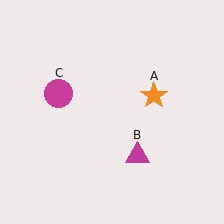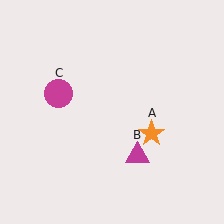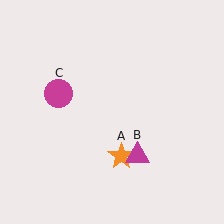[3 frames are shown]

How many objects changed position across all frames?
1 object changed position: orange star (object A).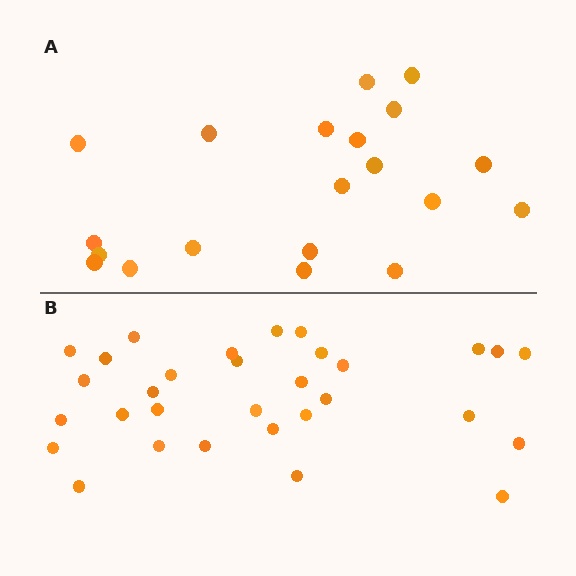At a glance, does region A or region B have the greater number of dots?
Region B (the bottom region) has more dots.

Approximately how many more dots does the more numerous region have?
Region B has roughly 12 or so more dots than region A.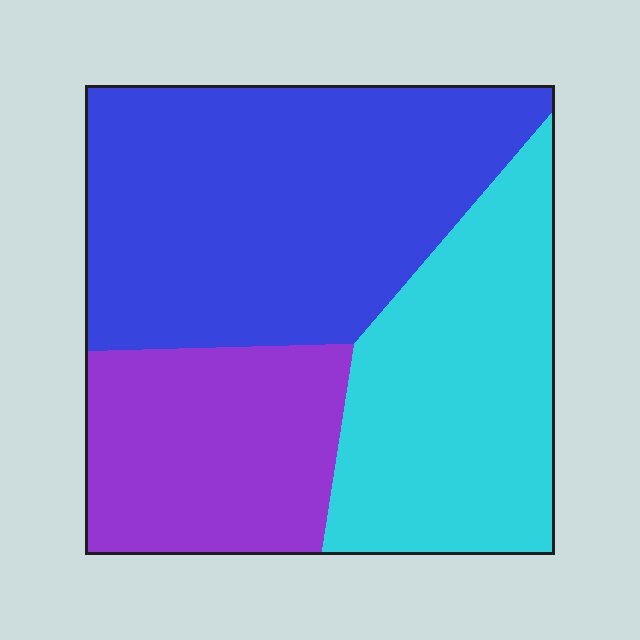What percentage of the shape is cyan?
Cyan covers 31% of the shape.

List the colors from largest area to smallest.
From largest to smallest: blue, cyan, purple.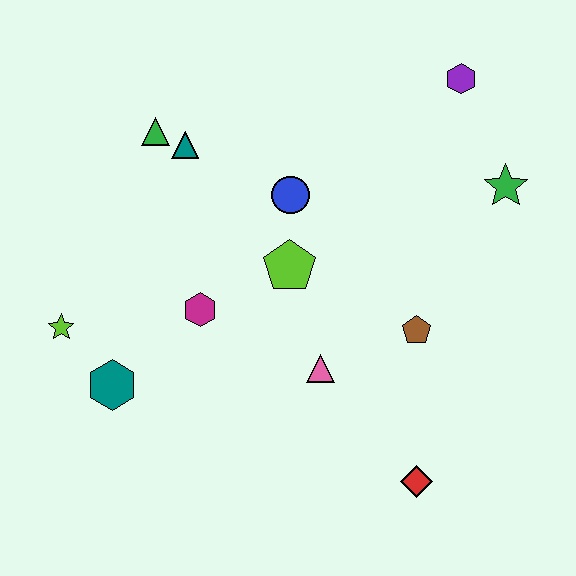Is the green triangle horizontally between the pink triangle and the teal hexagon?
Yes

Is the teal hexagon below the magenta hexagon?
Yes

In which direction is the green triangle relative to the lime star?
The green triangle is above the lime star.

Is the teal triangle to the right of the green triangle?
Yes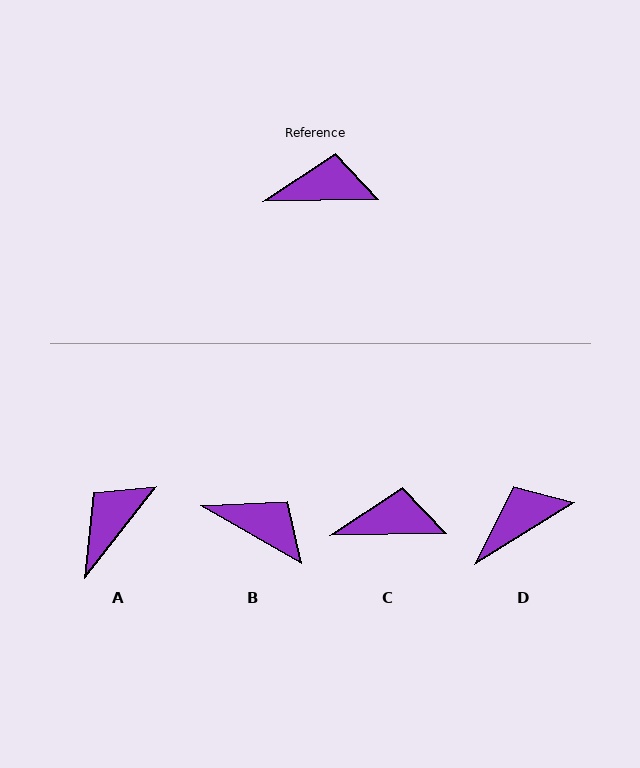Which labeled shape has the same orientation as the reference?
C.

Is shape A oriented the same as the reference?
No, it is off by about 51 degrees.